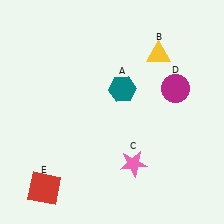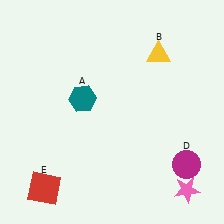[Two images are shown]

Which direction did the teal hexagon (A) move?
The teal hexagon (A) moved left.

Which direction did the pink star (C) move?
The pink star (C) moved right.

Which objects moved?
The objects that moved are: the teal hexagon (A), the pink star (C), the magenta circle (D).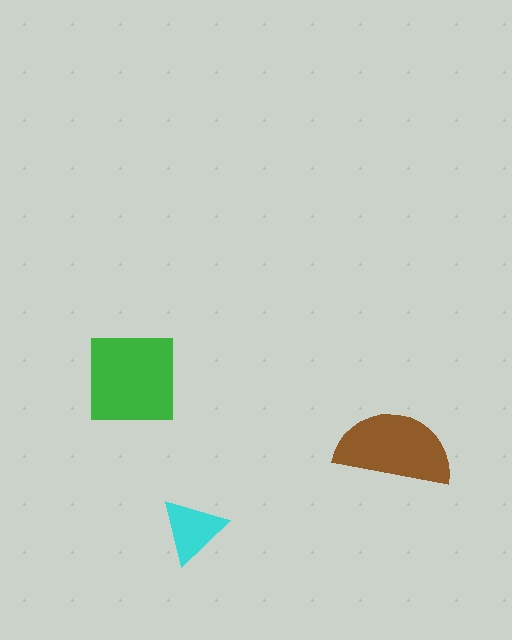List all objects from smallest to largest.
The cyan triangle, the brown semicircle, the green square.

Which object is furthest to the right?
The brown semicircle is rightmost.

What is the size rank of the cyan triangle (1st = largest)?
3rd.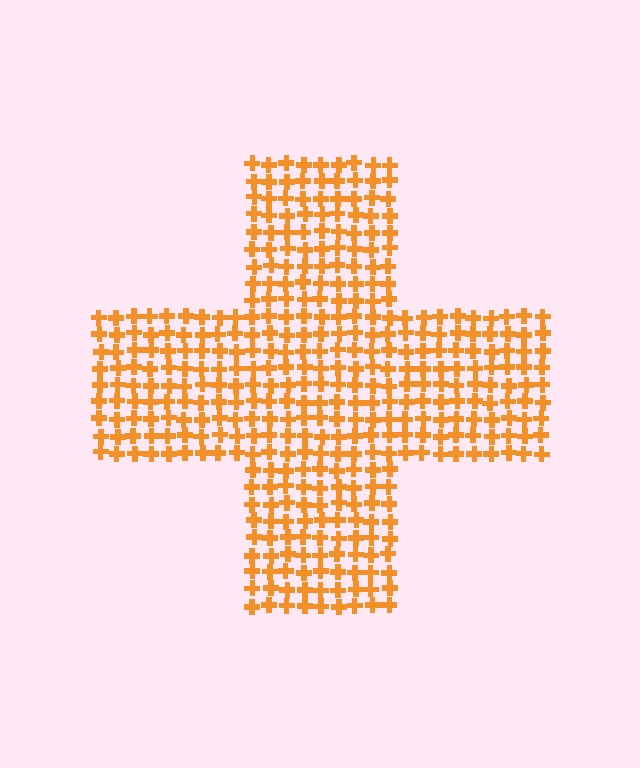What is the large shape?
The large shape is a cross.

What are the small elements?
The small elements are crosses.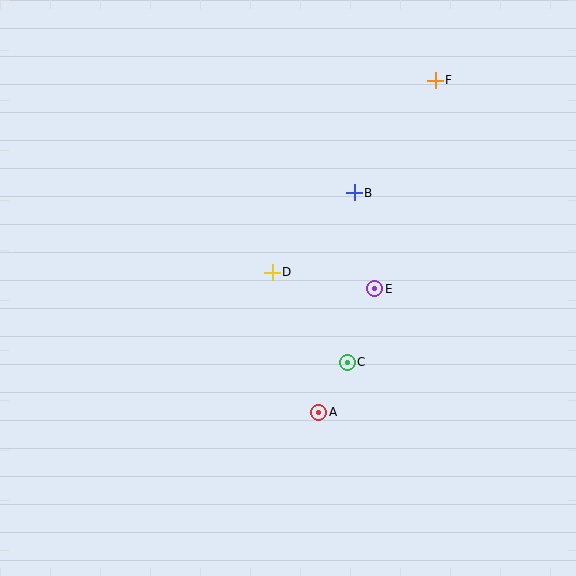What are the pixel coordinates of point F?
Point F is at (435, 80).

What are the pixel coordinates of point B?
Point B is at (354, 193).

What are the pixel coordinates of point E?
Point E is at (375, 289).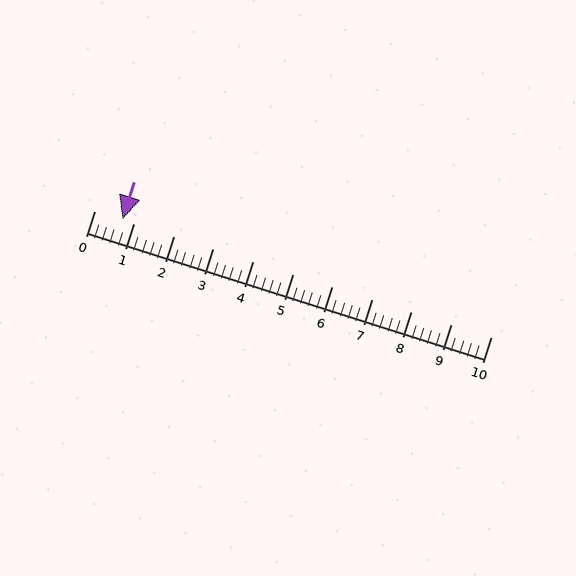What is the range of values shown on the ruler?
The ruler shows values from 0 to 10.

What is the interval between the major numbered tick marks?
The major tick marks are spaced 1 units apart.